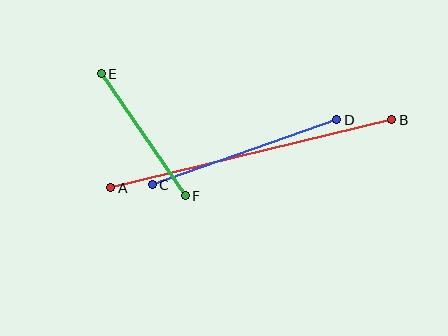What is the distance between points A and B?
The distance is approximately 289 pixels.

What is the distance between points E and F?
The distance is approximately 148 pixels.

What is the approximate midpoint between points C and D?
The midpoint is at approximately (244, 152) pixels.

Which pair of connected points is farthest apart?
Points A and B are farthest apart.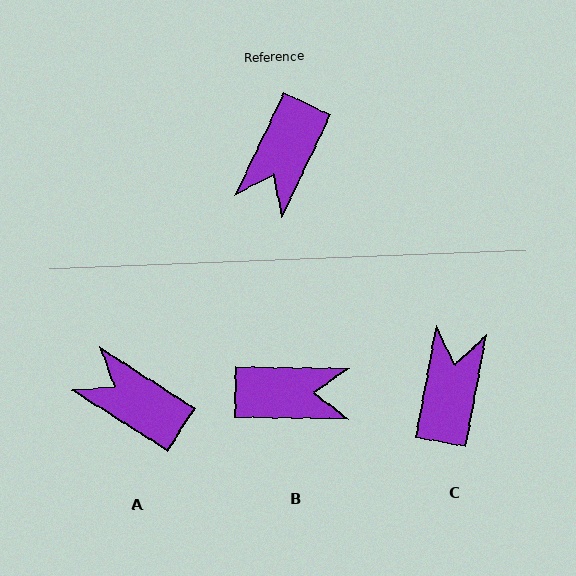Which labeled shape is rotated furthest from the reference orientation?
C, about 165 degrees away.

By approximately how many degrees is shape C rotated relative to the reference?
Approximately 165 degrees clockwise.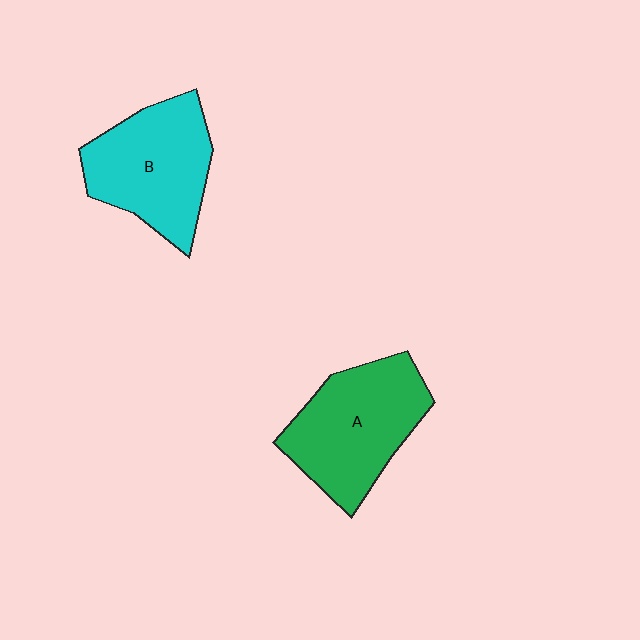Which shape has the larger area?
Shape A (green).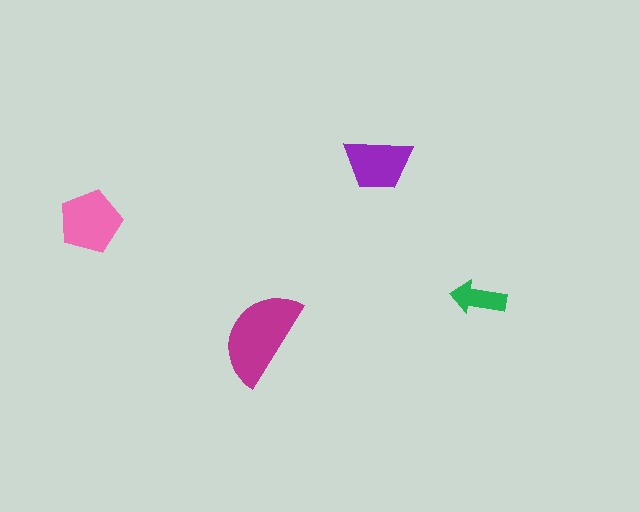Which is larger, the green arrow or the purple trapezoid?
The purple trapezoid.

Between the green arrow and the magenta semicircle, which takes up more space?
The magenta semicircle.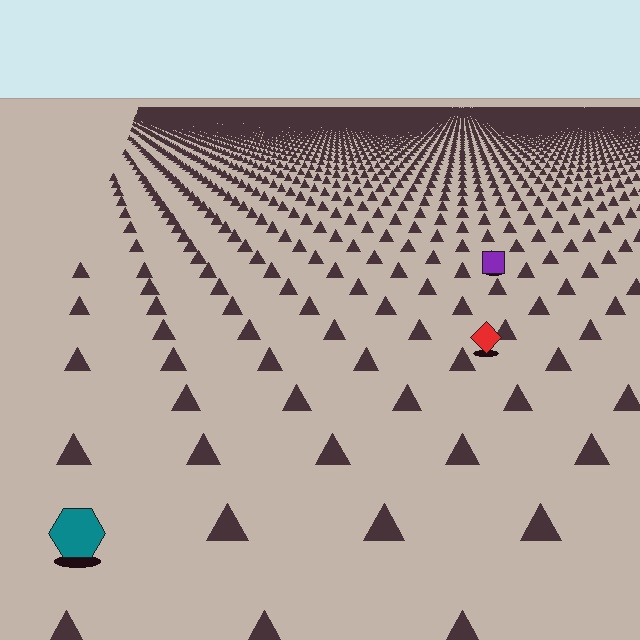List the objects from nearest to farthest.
From nearest to farthest: the teal hexagon, the red diamond, the purple square.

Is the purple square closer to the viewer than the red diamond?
No. The red diamond is closer — you can tell from the texture gradient: the ground texture is coarser near it.